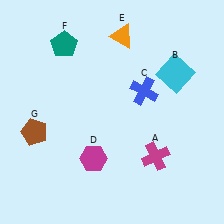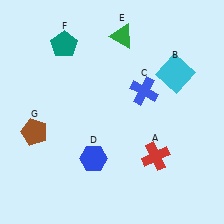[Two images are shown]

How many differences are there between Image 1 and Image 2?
There are 3 differences between the two images.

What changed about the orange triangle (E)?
In Image 1, E is orange. In Image 2, it changed to green.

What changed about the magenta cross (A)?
In Image 1, A is magenta. In Image 2, it changed to red.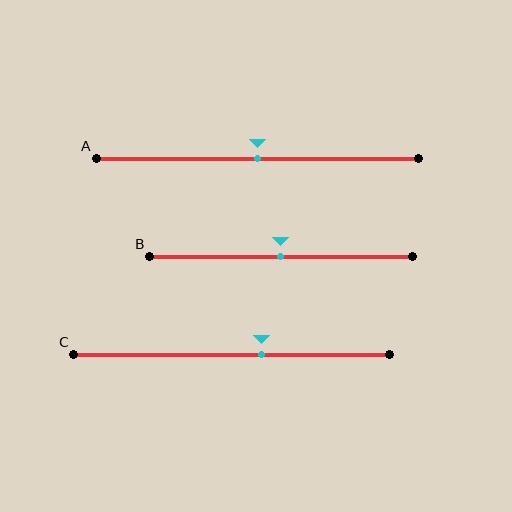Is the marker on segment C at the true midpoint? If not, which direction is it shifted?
No, the marker on segment C is shifted to the right by about 9% of the segment length.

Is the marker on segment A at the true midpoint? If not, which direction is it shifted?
Yes, the marker on segment A is at the true midpoint.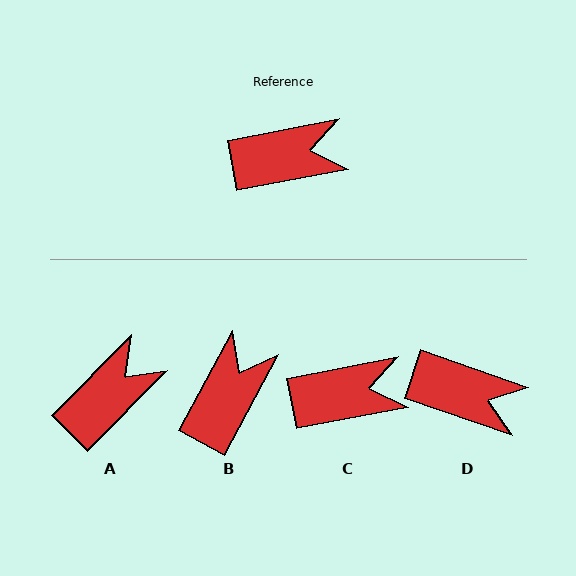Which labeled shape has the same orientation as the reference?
C.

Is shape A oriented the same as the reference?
No, it is off by about 34 degrees.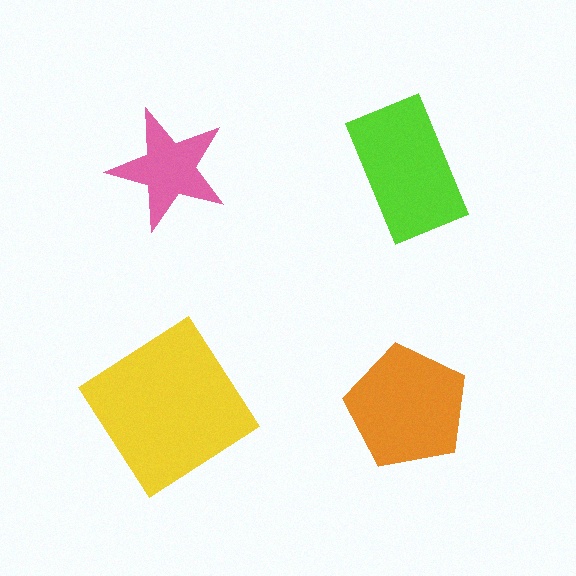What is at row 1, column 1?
A pink star.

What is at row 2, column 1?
A yellow diamond.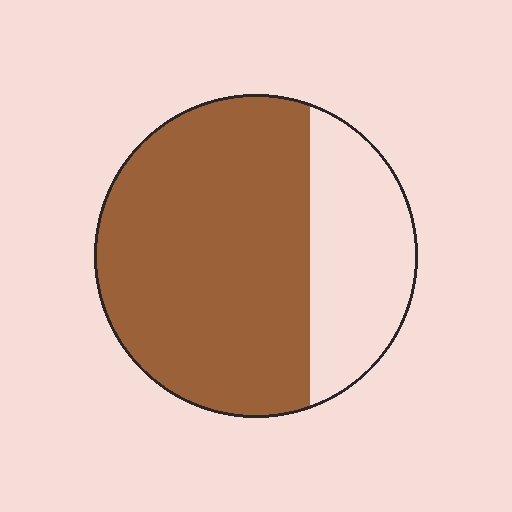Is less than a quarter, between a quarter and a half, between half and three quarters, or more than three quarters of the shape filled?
Between half and three quarters.